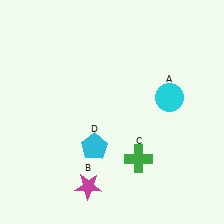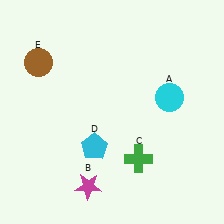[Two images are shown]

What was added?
A brown circle (E) was added in Image 2.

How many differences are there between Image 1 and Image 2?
There is 1 difference between the two images.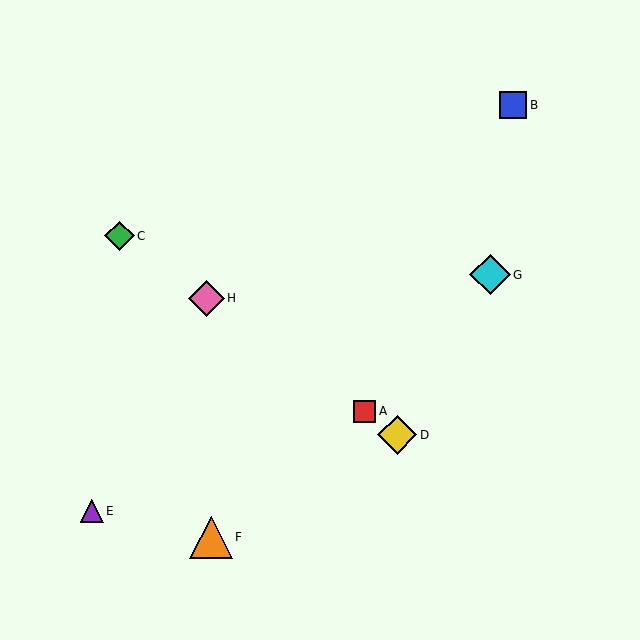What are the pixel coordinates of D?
Object D is at (397, 435).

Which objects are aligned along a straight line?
Objects A, C, D, H are aligned along a straight line.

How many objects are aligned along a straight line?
4 objects (A, C, D, H) are aligned along a straight line.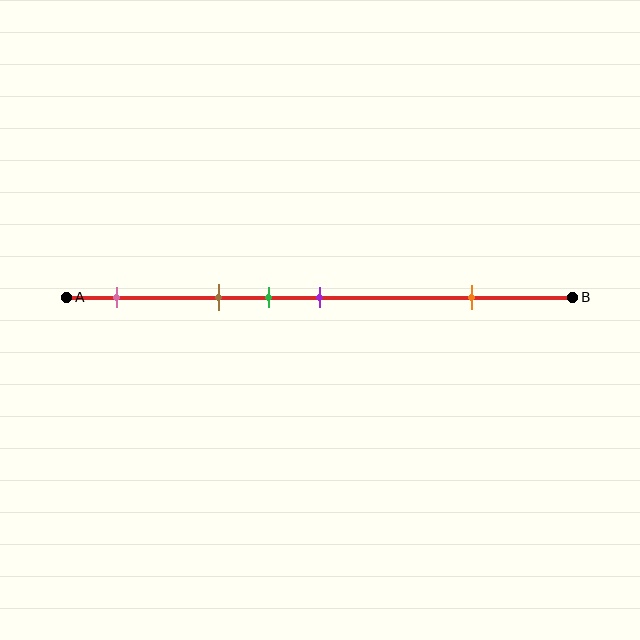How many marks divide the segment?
There are 5 marks dividing the segment.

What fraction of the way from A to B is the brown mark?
The brown mark is approximately 30% (0.3) of the way from A to B.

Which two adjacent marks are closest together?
The green and purple marks are the closest adjacent pair.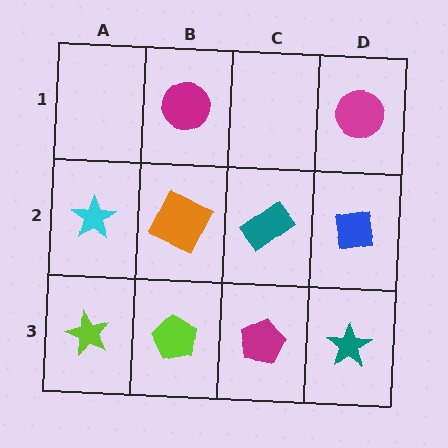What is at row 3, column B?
A lime pentagon.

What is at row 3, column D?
A teal star.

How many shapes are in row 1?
2 shapes.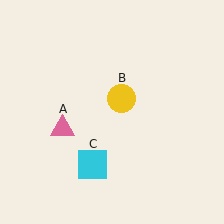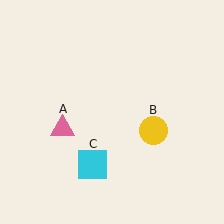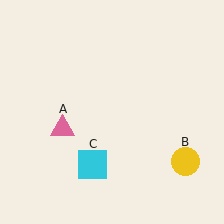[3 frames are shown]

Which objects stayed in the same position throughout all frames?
Pink triangle (object A) and cyan square (object C) remained stationary.